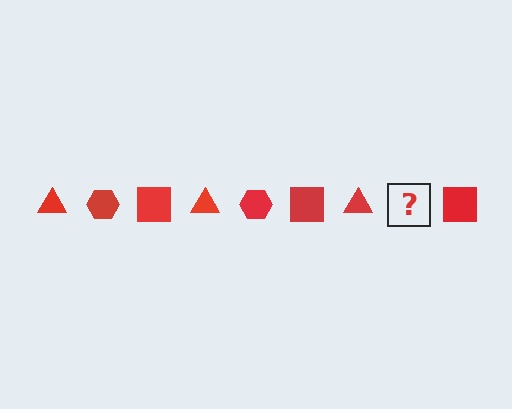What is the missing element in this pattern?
The missing element is a red hexagon.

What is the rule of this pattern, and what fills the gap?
The rule is that the pattern cycles through triangle, hexagon, square shapes in red. The gap should be filled with a red hexagon.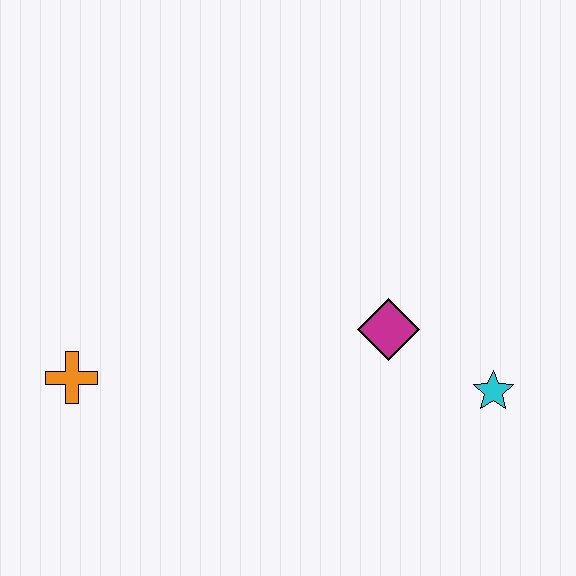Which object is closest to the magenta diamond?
The cyan star is closest to the magenta diamond.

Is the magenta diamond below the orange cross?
No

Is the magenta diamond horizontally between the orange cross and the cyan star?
Yes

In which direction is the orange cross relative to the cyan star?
The orange cross is to the left of the cyan star.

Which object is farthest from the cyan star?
The orange cross is farthest from the cyan star.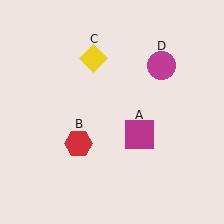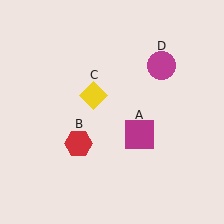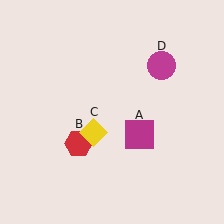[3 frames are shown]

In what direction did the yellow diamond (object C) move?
The yellow diamond (object C) moved down.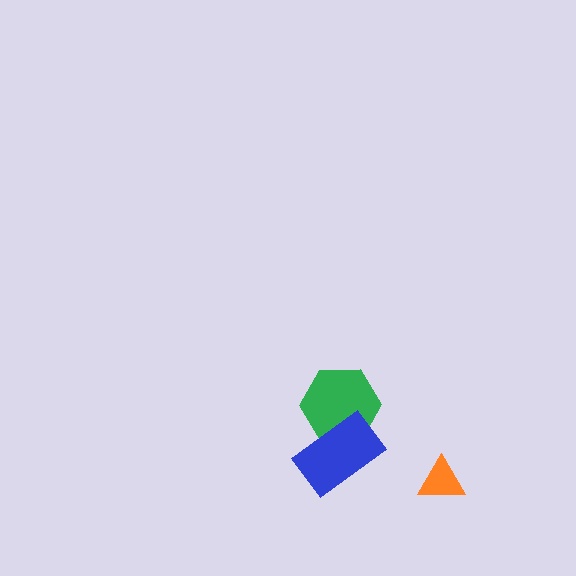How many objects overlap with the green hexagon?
1 object overlaps with the green hexagon.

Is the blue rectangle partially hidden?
No, no other shape covers it.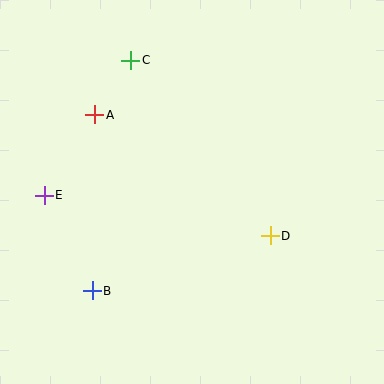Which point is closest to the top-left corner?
Point C is closest to the top-left corner.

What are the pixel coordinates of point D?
Point D is at (270, 236).